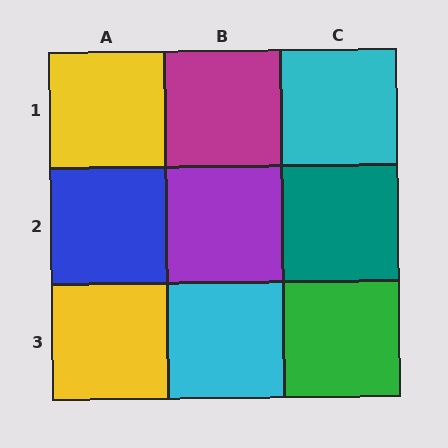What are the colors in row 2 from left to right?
Blue, purple, teal.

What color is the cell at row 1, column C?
Cyan.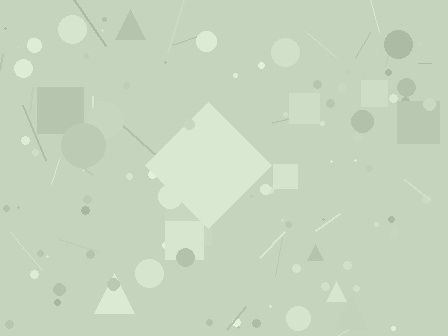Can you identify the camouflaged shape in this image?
The camouflaged shape is a diamond.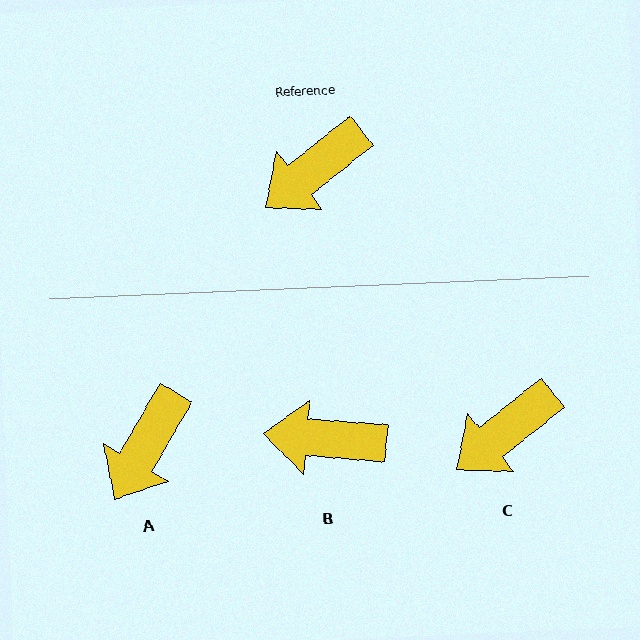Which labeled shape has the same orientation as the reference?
C.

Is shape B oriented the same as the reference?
No, it is off by about 43 degrees.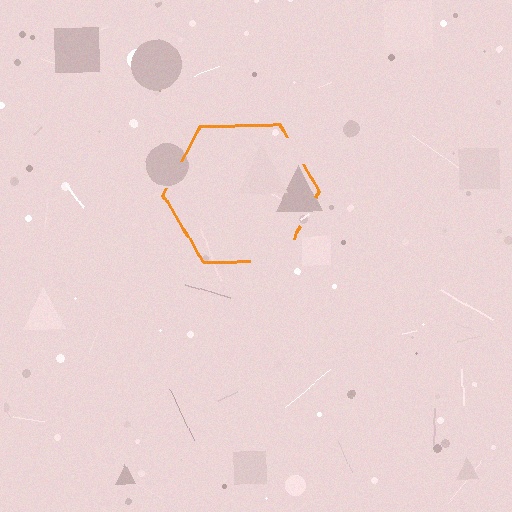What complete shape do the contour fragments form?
The contour fragments form a hexagon.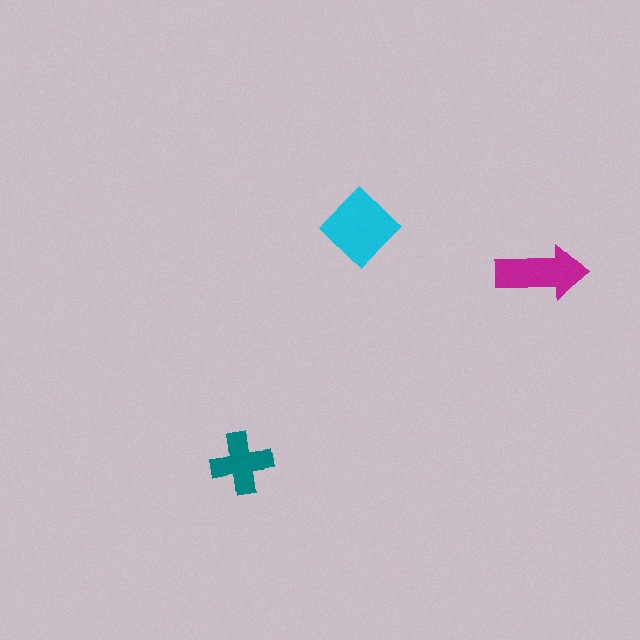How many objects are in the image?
There are 3 objects in the image.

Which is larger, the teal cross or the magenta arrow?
The magenta arrow.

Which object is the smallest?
The teal cross.